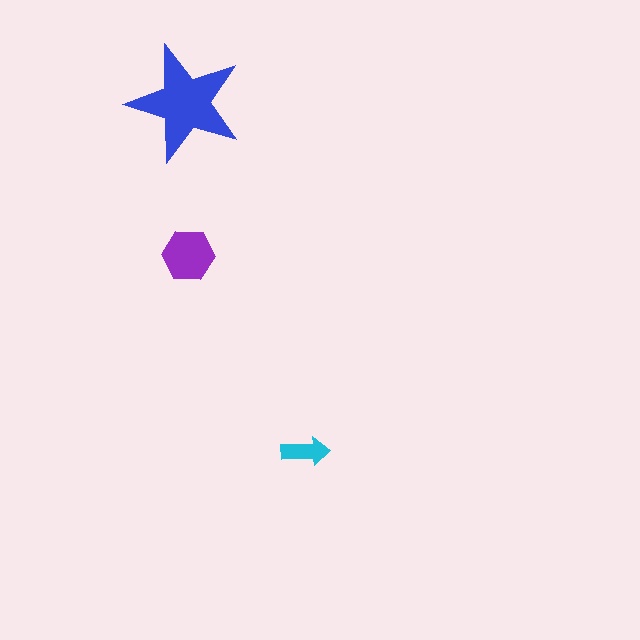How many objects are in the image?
There are 3 objects in the image.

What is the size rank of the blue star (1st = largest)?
1st.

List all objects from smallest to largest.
The cyan arrow, the purple hexagon, the blue star.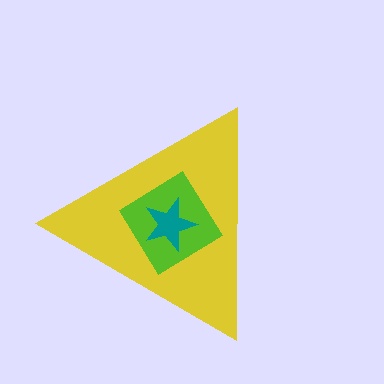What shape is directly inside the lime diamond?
The teal star.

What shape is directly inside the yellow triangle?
The lime diamond.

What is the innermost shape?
The teal star.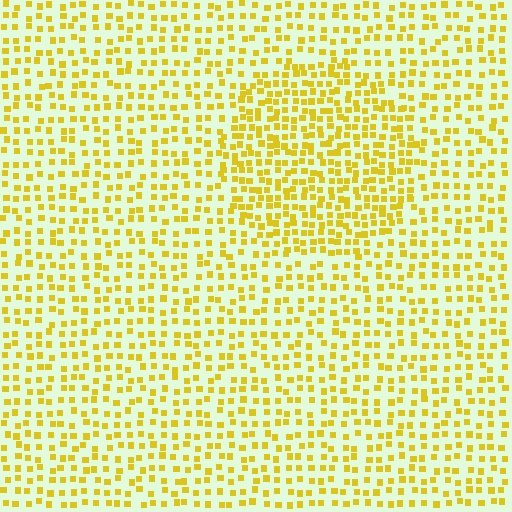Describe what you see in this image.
The image contains small yellow elements arranged at two different densities. A circle-shaped region is visible where the elements are more densely packed than the surrounding area.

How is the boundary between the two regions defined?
The boundary is defined by a change in element density (approximately 1.6x ratio). All elements are the same color, size, and shape.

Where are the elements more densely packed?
The elements are more densely packed inside the circle boundary.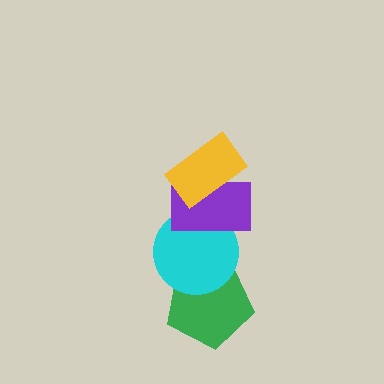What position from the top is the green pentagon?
The green pentagon is 4th from the top.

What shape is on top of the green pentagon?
The cyan circle is on top of the green pentagon.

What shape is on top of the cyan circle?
The purple rectangle is on top of the cyan circle.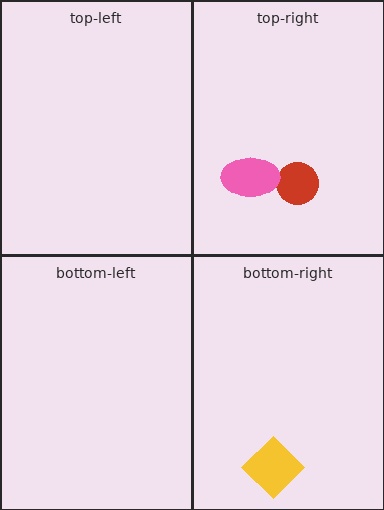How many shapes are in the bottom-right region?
1.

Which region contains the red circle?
The top-right region.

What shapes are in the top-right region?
The red circle, the pink ellipse.